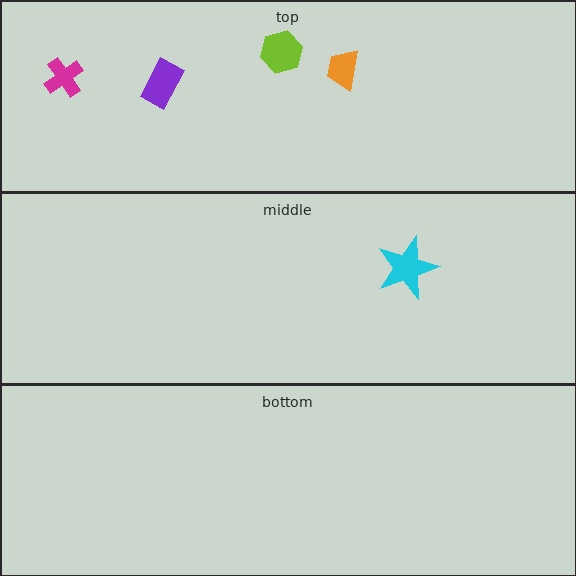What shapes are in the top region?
The orange trapezoid, the magenta cross, the purple rectangle, the lime hexagon.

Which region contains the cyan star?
The middle region.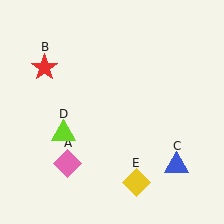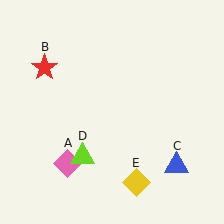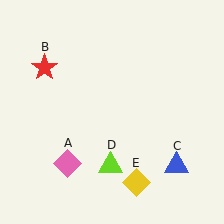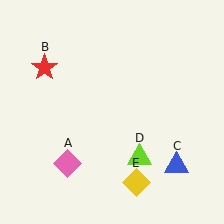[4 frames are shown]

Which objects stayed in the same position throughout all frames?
Pink diamond (object A) and red star (object B) and blue triangle (object C) and yellow diamond (object E) remained stationary.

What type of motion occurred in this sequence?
The lime triangle (object D) rotated counterclockwise around the center of the scene.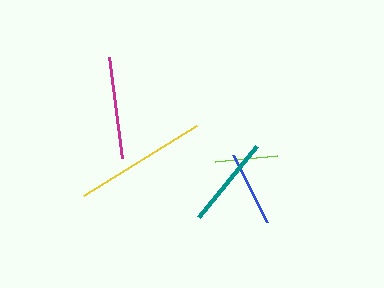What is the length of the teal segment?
The teal segment is approximately 92 pixels long.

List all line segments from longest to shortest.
From longest to shortest: yellow, magenta, teal, blue, lime.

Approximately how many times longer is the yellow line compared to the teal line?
The yellow line is approximately 1.4 times the length of the teal line.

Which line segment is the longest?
The yellow line is the longest at approximately 132 pixels.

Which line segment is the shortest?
The lime line is the shortest at approximately 63 pixels.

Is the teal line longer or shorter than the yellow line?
The yellow line is longer than the teal line.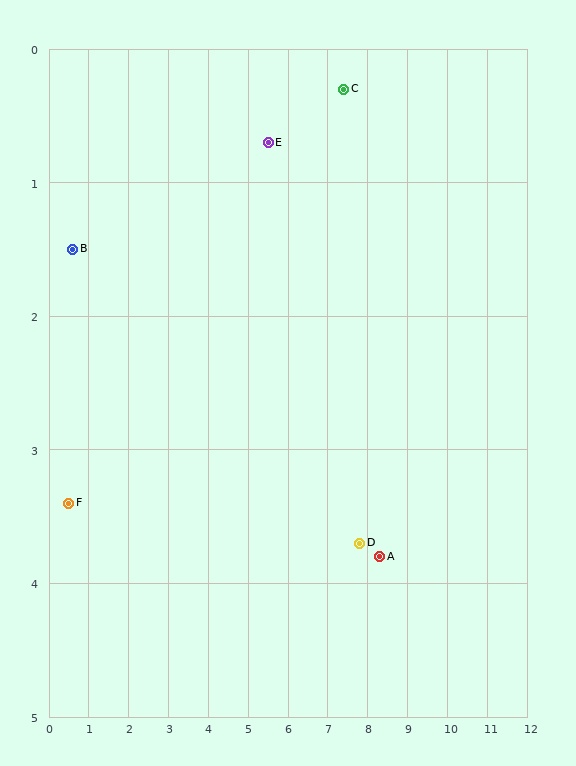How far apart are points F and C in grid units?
Points F and C are about 7.6 grid units apart.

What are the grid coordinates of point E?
Point E is at approximately (5.5, 0.7).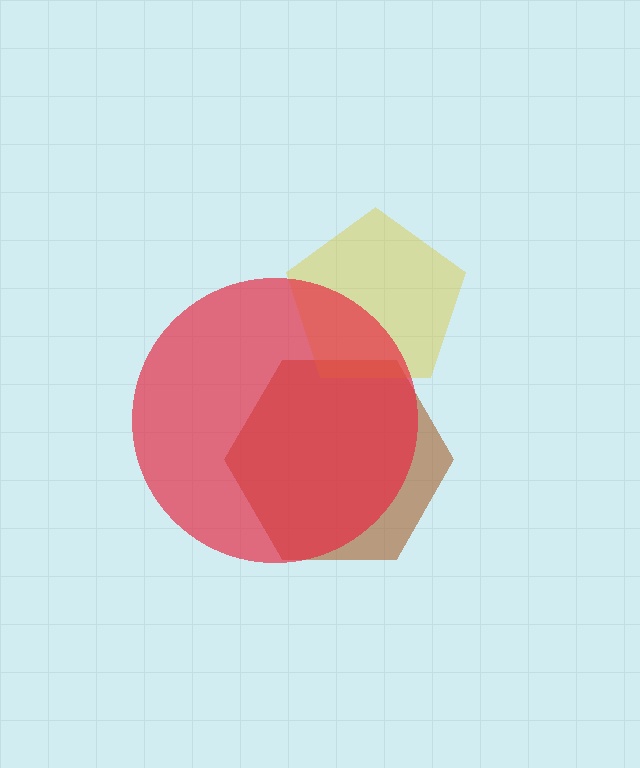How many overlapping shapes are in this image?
There are 3 overlapping shapes in the image.